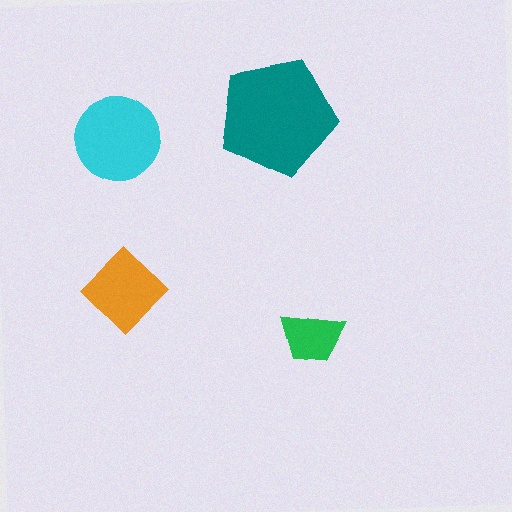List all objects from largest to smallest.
The teal pentagon, the cyan circle, the orange diamond, the green trapezoid.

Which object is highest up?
The teal pentagon is topmost.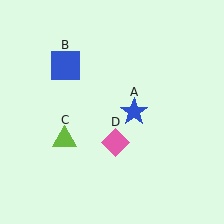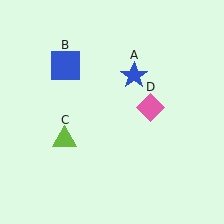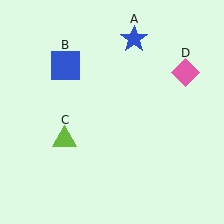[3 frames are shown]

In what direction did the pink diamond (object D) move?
The pink diamond (object D) moved up and to the right.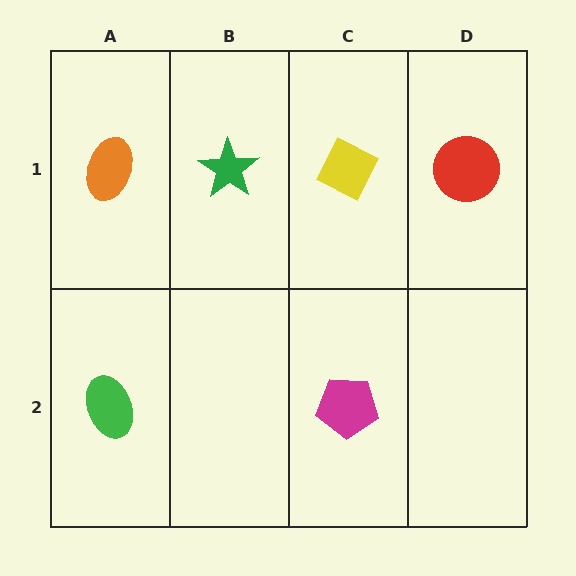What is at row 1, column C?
A yellow diamond.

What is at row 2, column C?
A magenta pentagon.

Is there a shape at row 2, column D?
No, that cell is empty.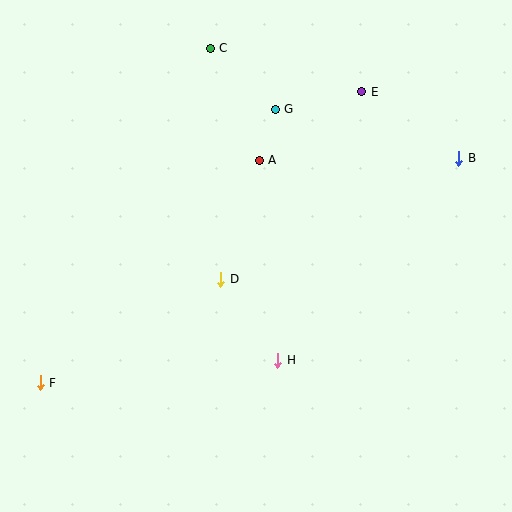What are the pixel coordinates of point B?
Point B is at (459, 158).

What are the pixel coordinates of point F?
Point F is at (40, 383).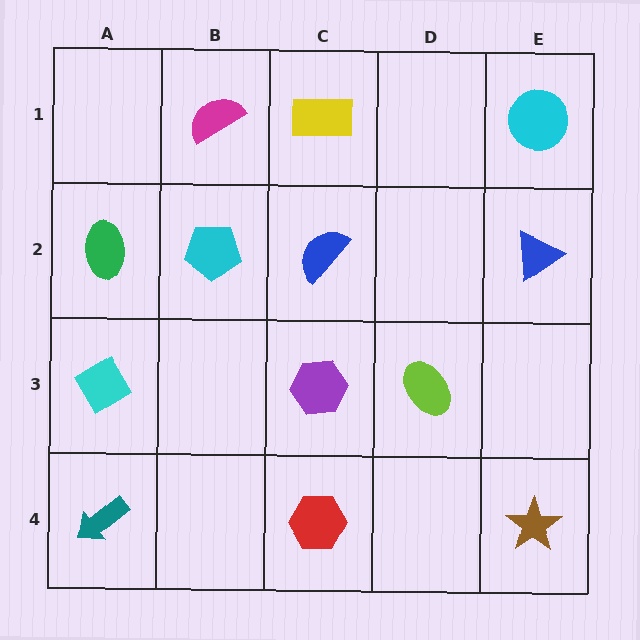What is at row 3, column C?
A purple hexagon.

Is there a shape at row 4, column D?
No, that cell is empty.